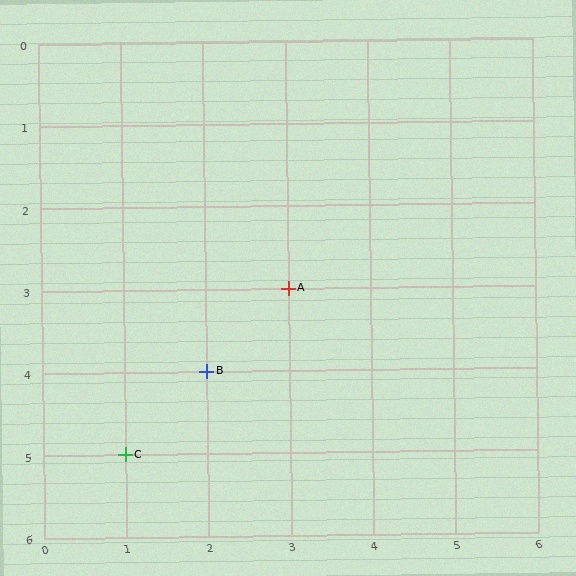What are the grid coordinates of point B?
Point B is at grid coordinates (2, 4).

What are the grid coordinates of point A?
Point A is at grid coordinates (3, 3).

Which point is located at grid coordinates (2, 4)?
Point B is at (2, 4).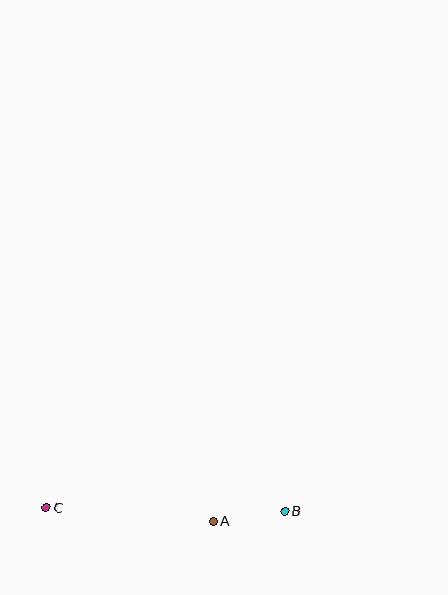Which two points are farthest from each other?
Points B and C are farthest from each other.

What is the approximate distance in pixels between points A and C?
The distance between A and C is approximately 168 pixels.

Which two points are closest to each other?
Points A and B are closest to each other.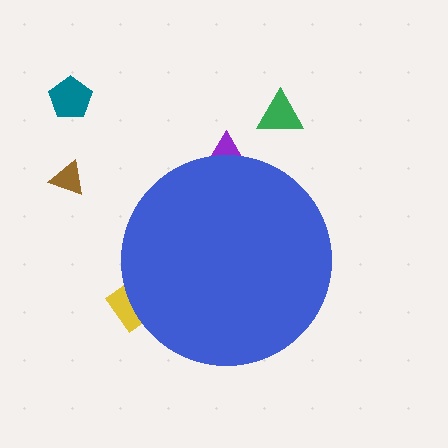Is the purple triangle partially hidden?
Yes, the purple triangle is partially hidden behind the blue circle.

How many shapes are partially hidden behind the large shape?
2 shapes are partially hidden.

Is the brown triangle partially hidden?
No, the brown triangle is fully visible.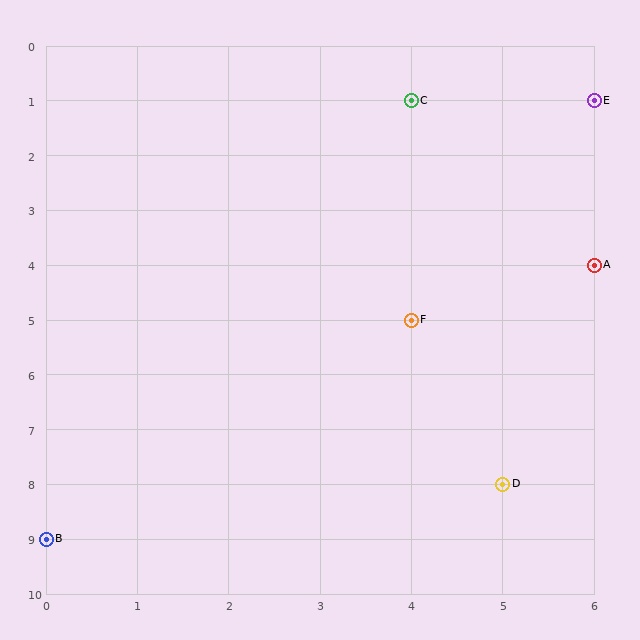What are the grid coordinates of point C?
Point C is at grid coordinates (4, 1).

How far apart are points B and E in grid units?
Points B and E are 6 columns and 8 rows apart (about 10.0 grid units diagonally).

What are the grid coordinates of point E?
Point E is at grid coordinates (6, 1).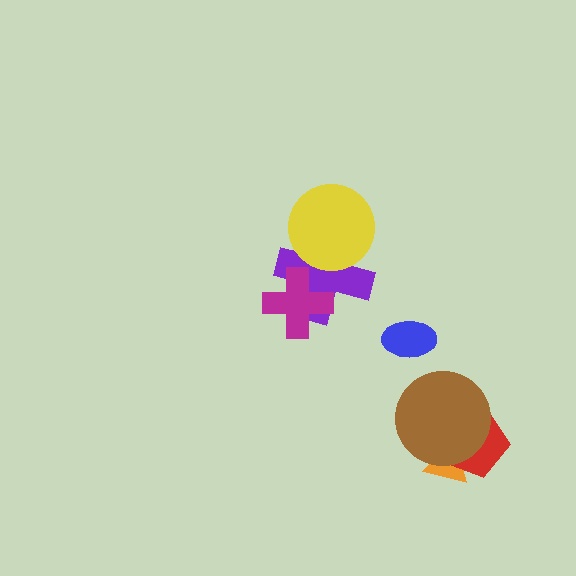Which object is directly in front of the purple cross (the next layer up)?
The magenta cross is directly in front of the purple cross.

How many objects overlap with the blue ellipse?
0 objects overlap with the blue ellipse.